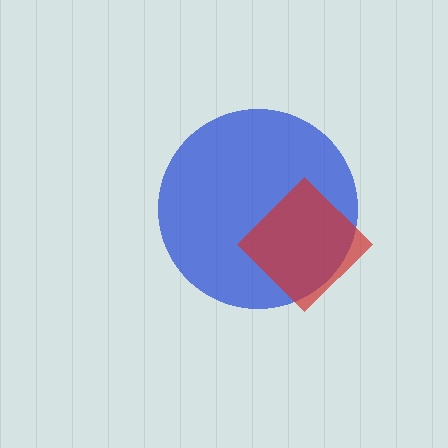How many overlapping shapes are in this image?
There are 2 overlapping shapes in the image.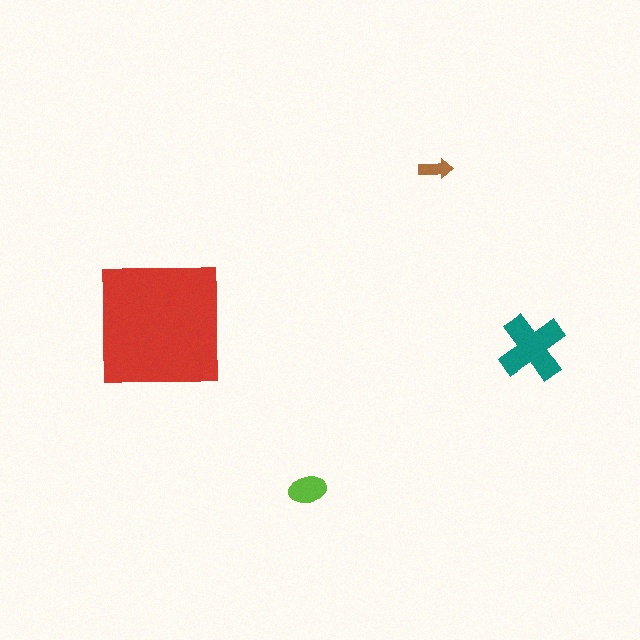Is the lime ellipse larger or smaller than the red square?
Smaller.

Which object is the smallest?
The brown arrow.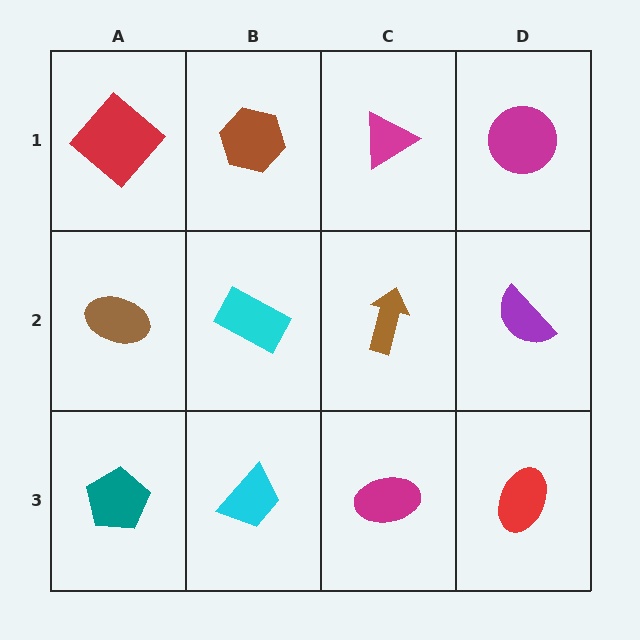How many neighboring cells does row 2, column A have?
3.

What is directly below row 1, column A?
A brown ellipse.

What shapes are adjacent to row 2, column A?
A red diamond (row 1, column A), a teal pentagon (row 3, column A), a cyan rectangle (row 2, column B).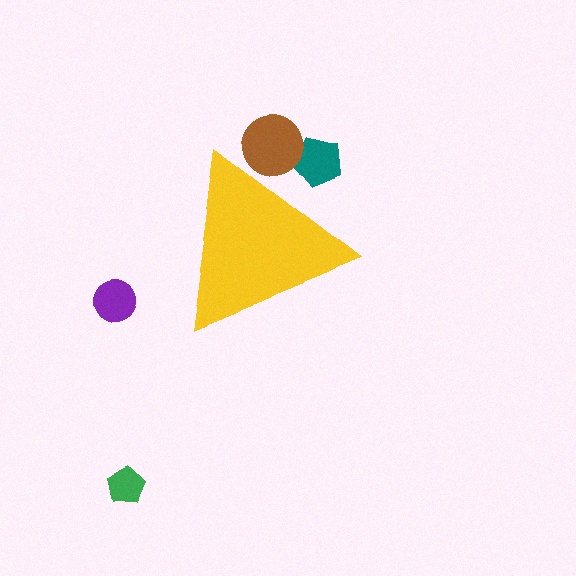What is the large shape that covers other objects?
A yellow triangle.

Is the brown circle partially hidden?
Yes, the brown circle is partially hidden behind the yellow triangle.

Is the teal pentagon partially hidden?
Yes, the teal pentagon is partially hidden behind the yellow triangle.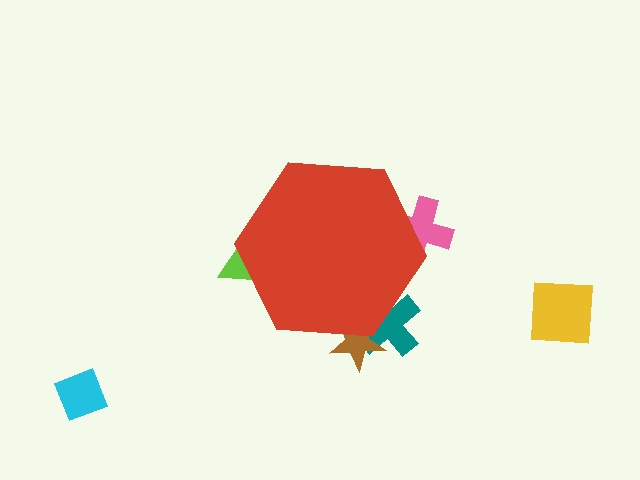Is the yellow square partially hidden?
No, the yellow square is fully visible.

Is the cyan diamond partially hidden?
No, the cyan diamond is fully visible.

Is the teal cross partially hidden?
Yes, the teal cross is partially hidden behind the red hexagon.